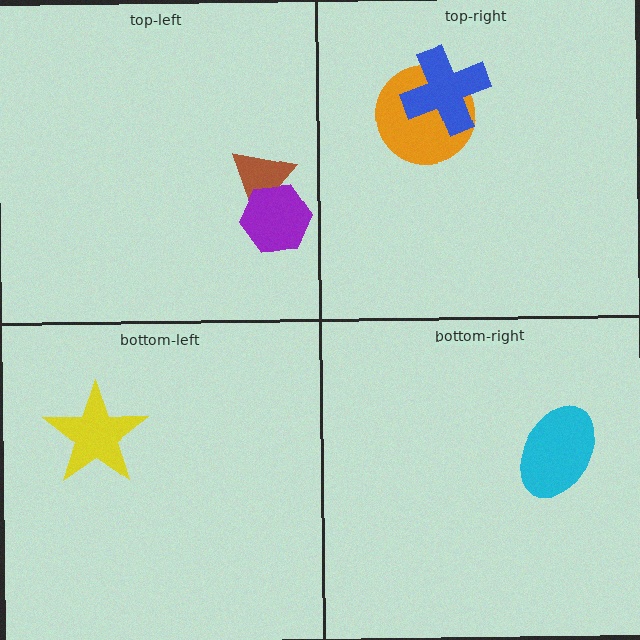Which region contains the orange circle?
The top-right region.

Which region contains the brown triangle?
The top-left region.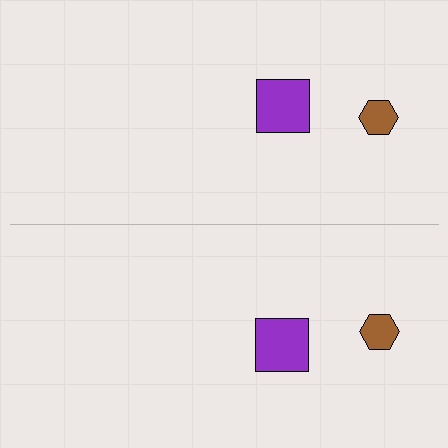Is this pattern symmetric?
Yes, this pattern has bilateral (reflection) symmetry.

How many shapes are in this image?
There are 4 shapes in this image.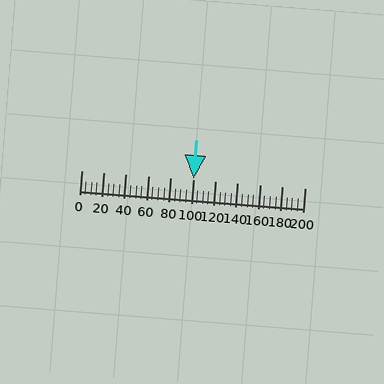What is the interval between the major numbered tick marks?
The major tick marks are spaced 20 units apart.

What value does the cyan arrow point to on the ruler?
The cyan arrow points to approximately 100.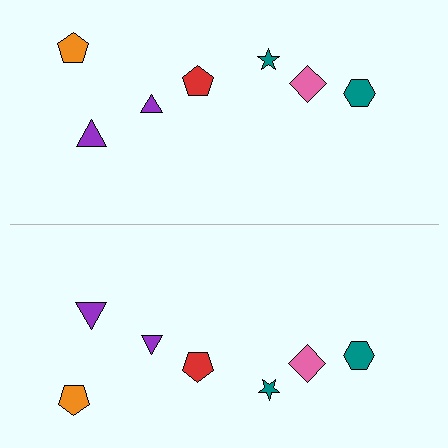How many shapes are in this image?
There are 14 shapes in this image.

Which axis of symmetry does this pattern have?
The pattern has a horizontal axis of symmetry running through the center of the image.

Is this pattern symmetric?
Yes, this pattern has bilateral (reflection) symmetry.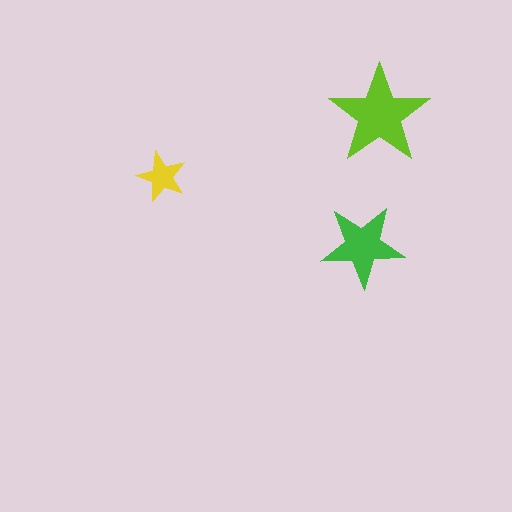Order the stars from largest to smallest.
the lime one, the green one, the yellow one.